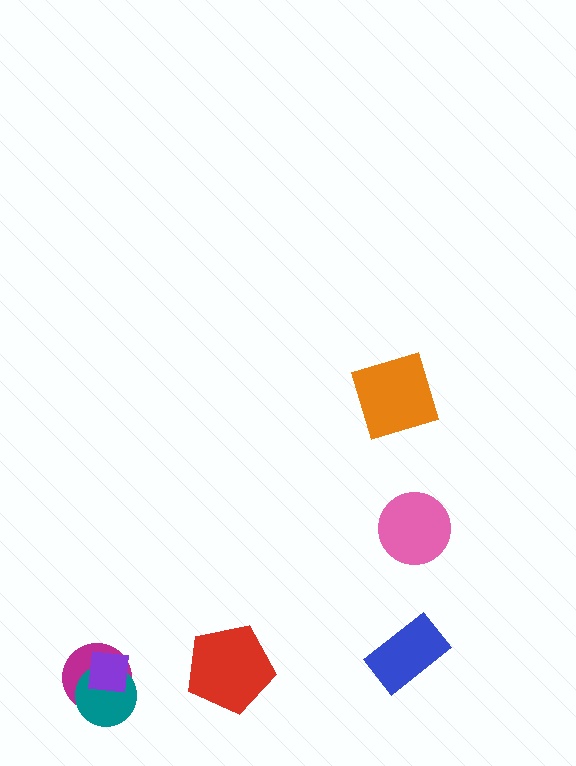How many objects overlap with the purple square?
2 objects overlap with the purple square.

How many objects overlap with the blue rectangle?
0 objects overlap with the blue rectangle.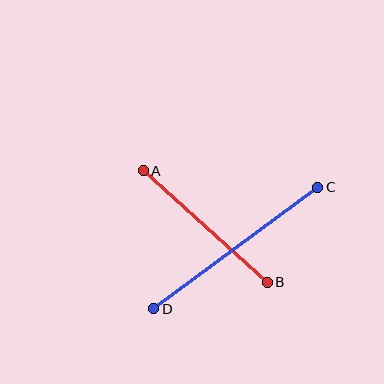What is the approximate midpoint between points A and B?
The midpoint is at approximately (205, 227) pixels.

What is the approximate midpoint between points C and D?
The midpoint is at approximately (236, 248) pixels.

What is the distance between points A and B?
The distance is approximately 167 pixels.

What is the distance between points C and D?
The distance is approximately 204 pixels.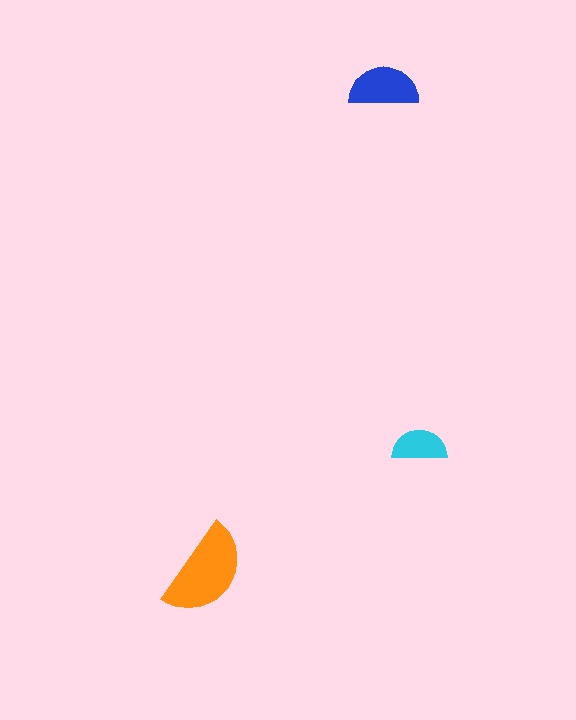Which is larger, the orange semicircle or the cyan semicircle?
The orange one.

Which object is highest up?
The blue semicircle is topmost.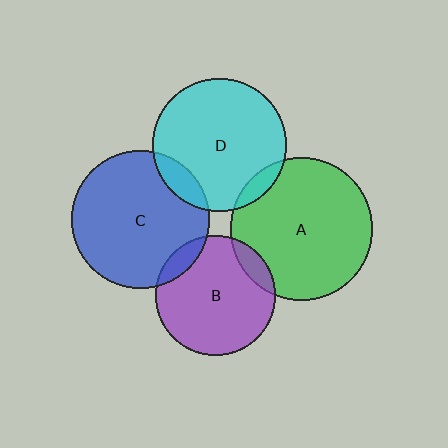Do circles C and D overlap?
Yes.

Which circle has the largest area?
Circle A (green).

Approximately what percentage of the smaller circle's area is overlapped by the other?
Approximately 10%.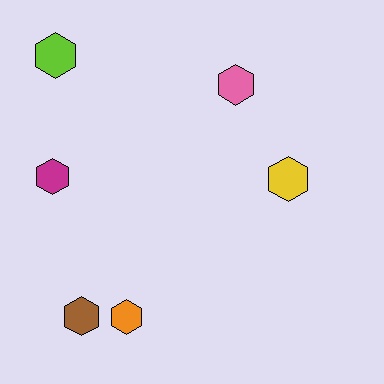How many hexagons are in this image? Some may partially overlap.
There are 6 hexagons.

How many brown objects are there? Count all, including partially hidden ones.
There is 1 brown object.